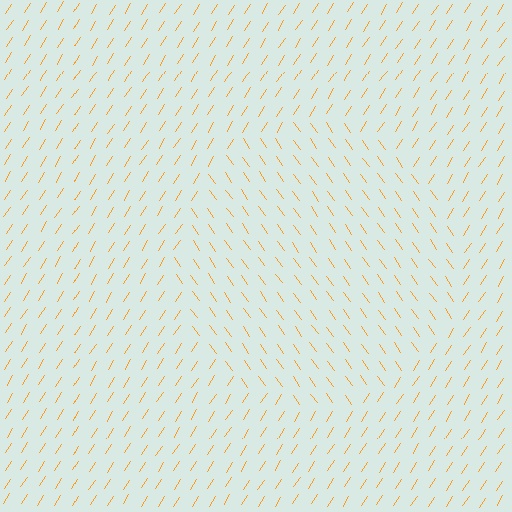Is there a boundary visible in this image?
Yes, there is a texture boundary formed by a change in line orientation.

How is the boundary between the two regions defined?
The boundary is defined purely by a change in line orientation (approximately 67 degrees difference). All lines are the same color and thickness.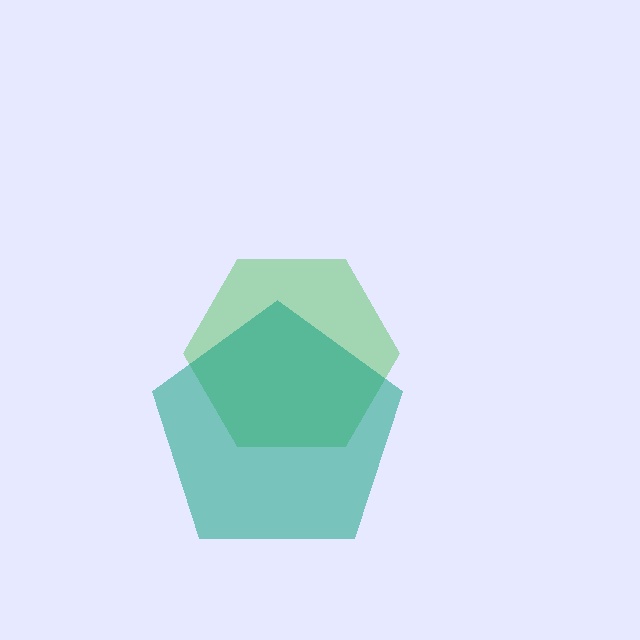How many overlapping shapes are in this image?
There are 2 overlapping shapes in the image.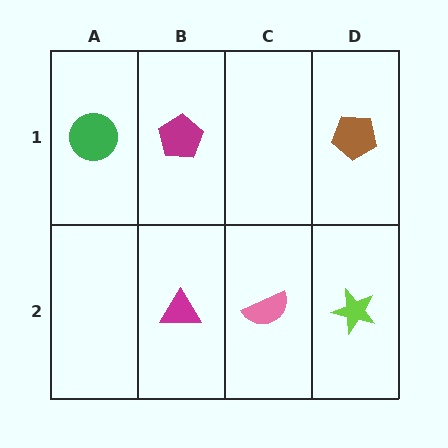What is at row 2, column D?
A lime star.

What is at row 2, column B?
A magenta triangle.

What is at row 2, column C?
A pink semicircle.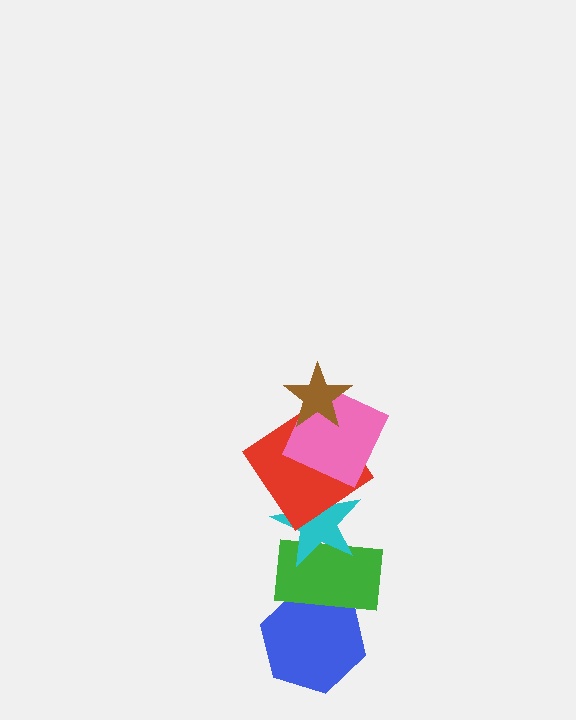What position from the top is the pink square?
The pink square is 2nd from the top.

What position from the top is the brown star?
The brown star is 1st from the top.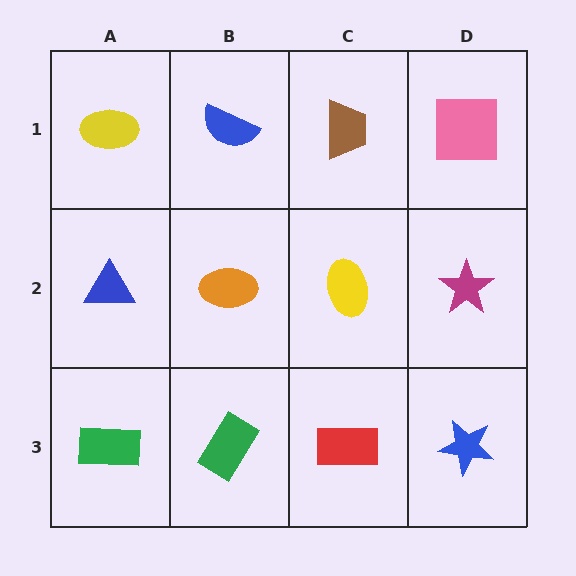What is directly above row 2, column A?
A yellow ellipse.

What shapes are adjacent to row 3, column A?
A blue triangle (row 2, column A), a green rectangle (row 3, column B).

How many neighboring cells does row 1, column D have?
2.